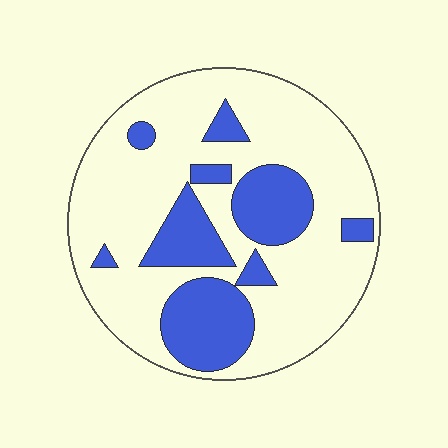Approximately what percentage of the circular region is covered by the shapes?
Approximately 30%.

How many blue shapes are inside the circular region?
9.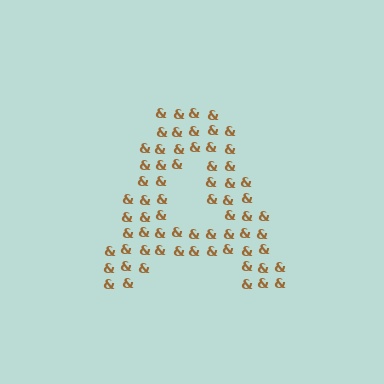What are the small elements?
The small elements are ampersands.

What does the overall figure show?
The overall figure shows the letter A.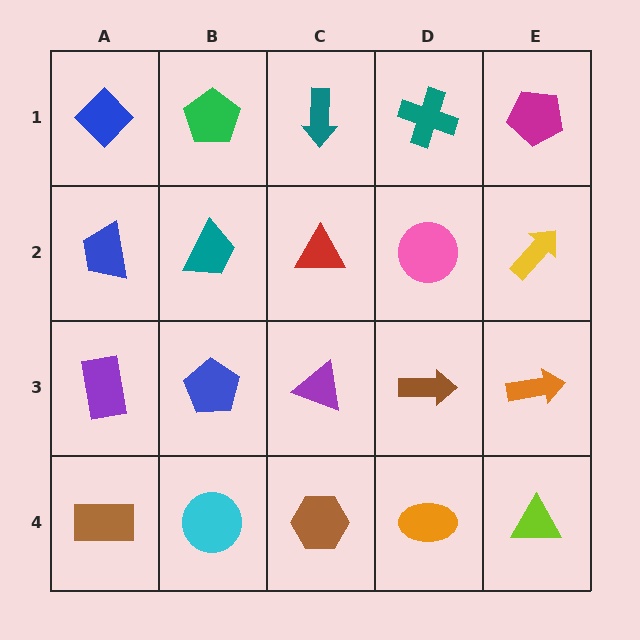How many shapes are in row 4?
5 shapes.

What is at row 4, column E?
A lime triangle.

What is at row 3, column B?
A blue pentagon.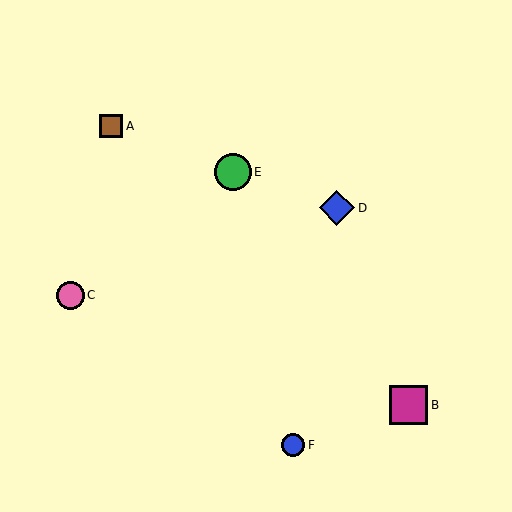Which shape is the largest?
The magenta square (labeled B) is the largest.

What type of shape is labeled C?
Shape C is a pink circle.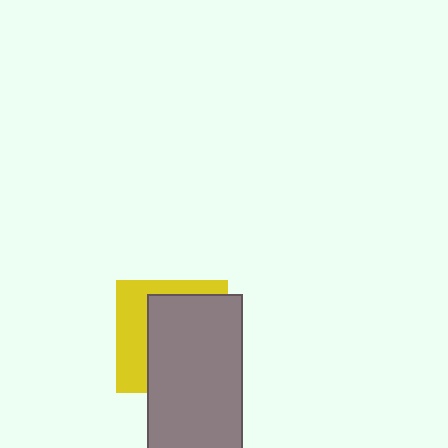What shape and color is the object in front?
The object in front is a gray rectangle.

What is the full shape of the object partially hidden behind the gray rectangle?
The partially hidden object is a yellow square.